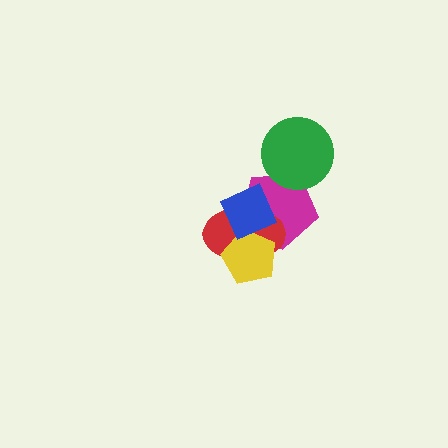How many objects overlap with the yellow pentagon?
3 objects overlap with the yellow pentagon.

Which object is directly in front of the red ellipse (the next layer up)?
The yellow pentagon is directly in front of the red ellipse.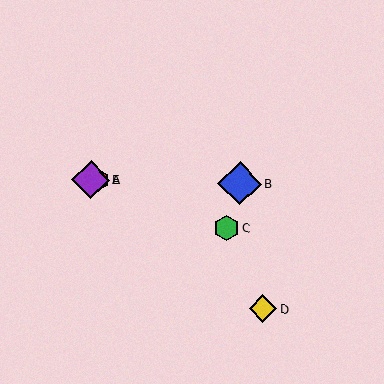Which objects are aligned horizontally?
Objects A, B, E are aligned horizontally.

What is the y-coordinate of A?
Object A is at y≈180.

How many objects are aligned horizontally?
3 objects (A, B, E) are aligned horizontally.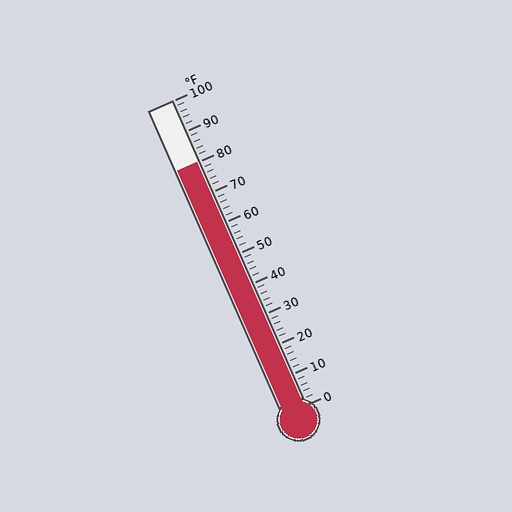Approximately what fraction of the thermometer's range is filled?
The thermometer is filled to approximately 80% of its range.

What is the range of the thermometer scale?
The thermometer scale ranges from 0°F to 100°F.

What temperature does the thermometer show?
The thermometer shows approximately 80°F.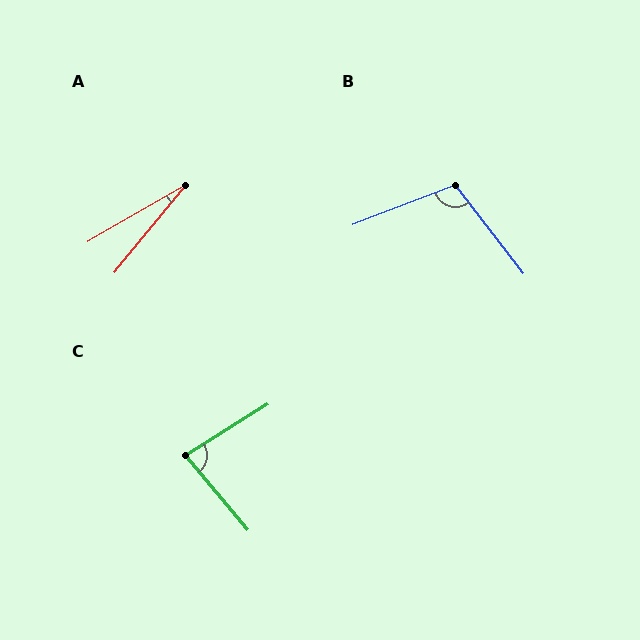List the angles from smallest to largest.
A (21°), C (82°), B (107°).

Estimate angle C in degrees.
Approximately 82 degrees.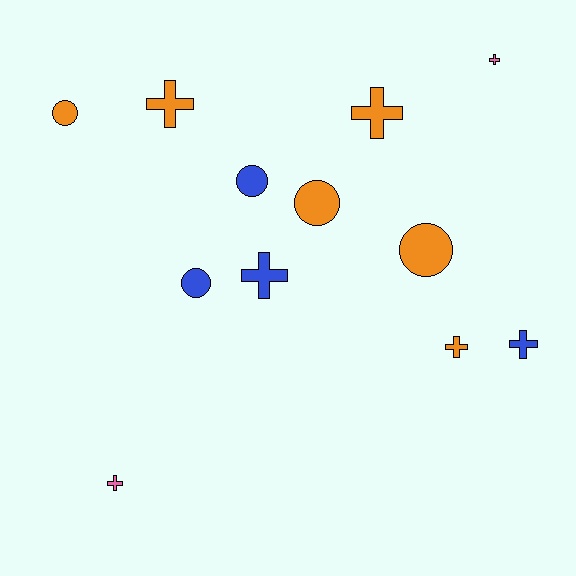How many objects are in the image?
There are 12 objects.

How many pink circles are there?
There are no pink circles.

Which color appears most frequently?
Orange, with 6 objects.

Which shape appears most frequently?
Cross, with 7 objects.